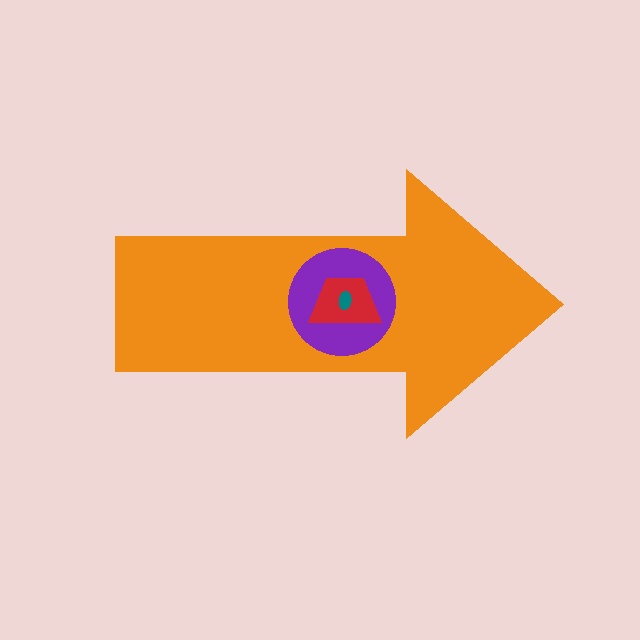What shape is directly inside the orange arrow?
The purple circle.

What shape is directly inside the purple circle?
The red trapezoid.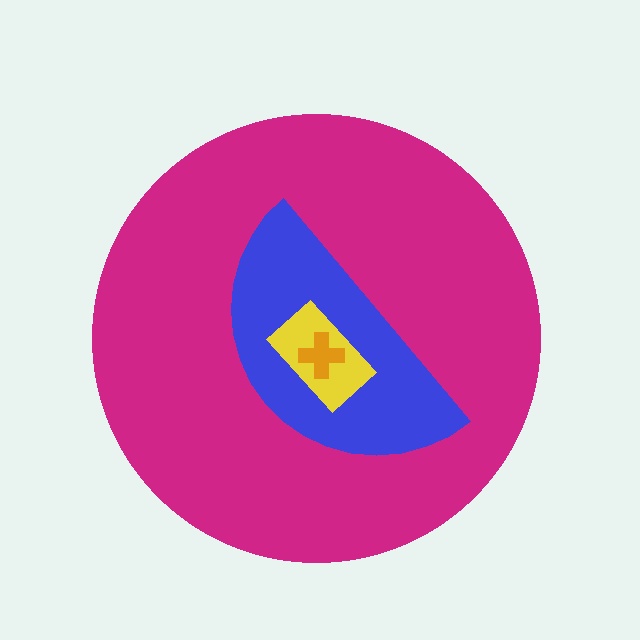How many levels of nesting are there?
4.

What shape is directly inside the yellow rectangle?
The orange cross.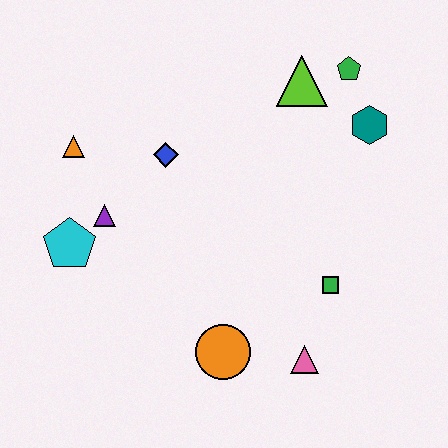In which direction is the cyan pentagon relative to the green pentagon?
The cyan pentagon is to the left of the green pentagon.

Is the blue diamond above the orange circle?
Yes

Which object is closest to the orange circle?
The pink triangle is closest to the orange circle.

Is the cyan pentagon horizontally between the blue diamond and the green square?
No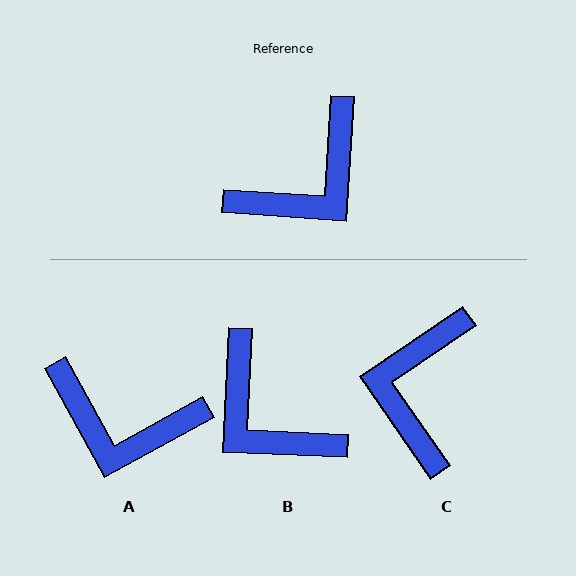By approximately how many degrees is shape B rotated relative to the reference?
Approximately 89 degrees clockwise.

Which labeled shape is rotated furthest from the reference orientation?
C, about 142 degrees away.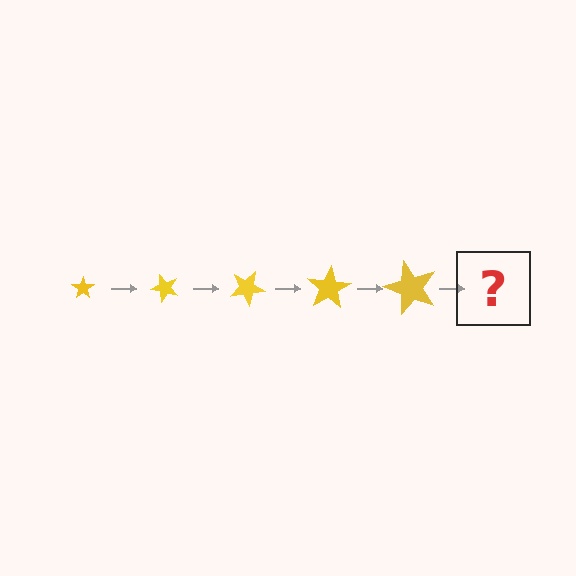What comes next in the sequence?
The next element should be a star, larger than the previous one and rotated 250 degrees from the start.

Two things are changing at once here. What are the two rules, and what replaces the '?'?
The two rules are that the star grows larger each step and it rotates 50 degrees each step. The '?' should be a star, larger than the previous one and rotated 250 degrees from the start.